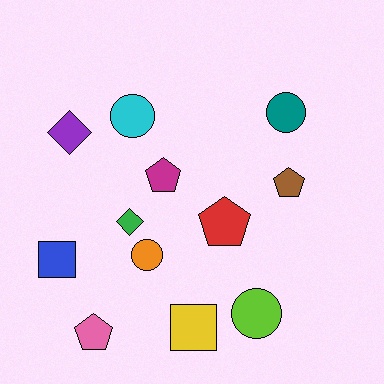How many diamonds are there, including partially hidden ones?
There are 2 diamonds.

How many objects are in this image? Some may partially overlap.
There are 12 objects.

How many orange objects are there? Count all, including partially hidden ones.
There is 1 orange object.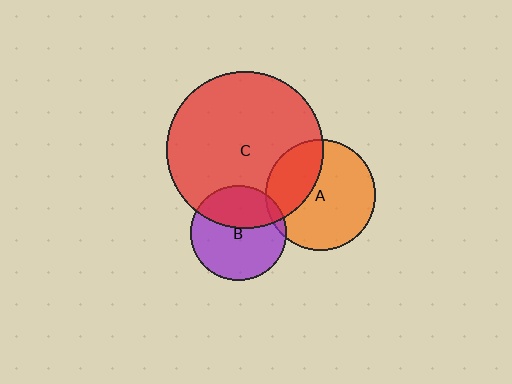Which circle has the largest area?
Circle C (red).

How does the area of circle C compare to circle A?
Approximately 2.0 times.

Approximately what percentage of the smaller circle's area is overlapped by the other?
Approximately 5%.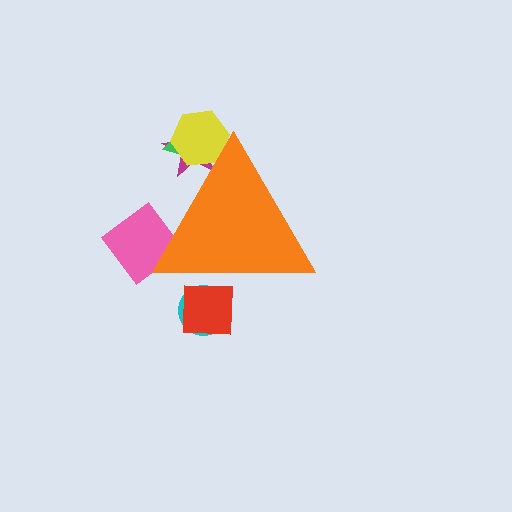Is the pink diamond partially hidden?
Yes, the pink diamond is partially hidden behind the orange triangle.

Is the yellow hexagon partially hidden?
Yes, the yellow hexagon is partially hidden behind the orange triangle.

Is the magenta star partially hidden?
Yes, the magenta star is partially hidden behind the orange triangle.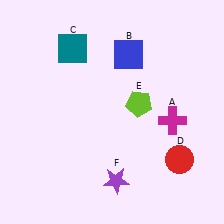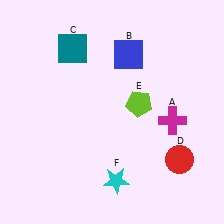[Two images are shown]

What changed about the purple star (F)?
In Image 1, F is purple. In Image 2, it changed to cyan.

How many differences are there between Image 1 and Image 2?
There is 1 difference between the two images.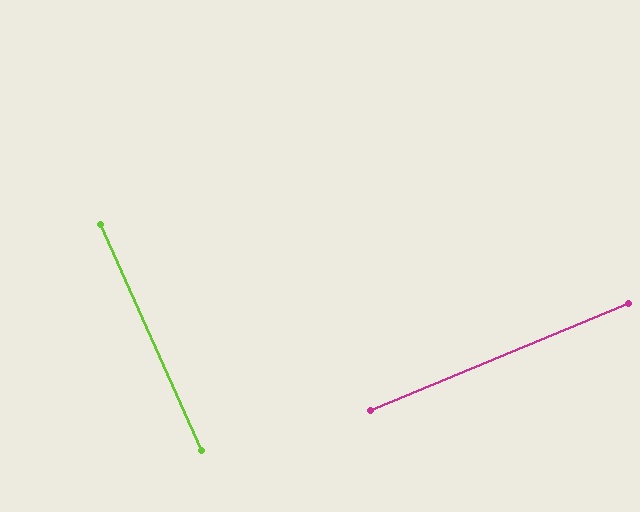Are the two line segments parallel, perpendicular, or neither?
Perpendicular — they meet at approximately 89°.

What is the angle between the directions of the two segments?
Approximately 89 degrees.